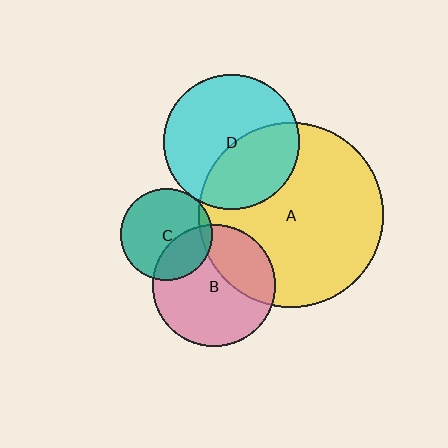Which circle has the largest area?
Circle A (yellow).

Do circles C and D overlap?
Yes.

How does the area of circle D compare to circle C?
Approximately 2.2 times.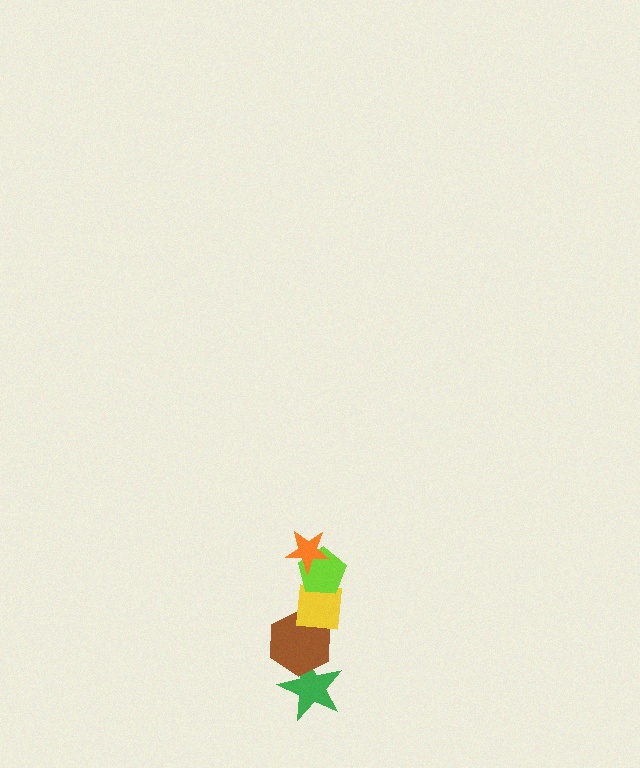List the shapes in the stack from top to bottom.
From top to bottom: the orange star, the lime pentagon, the yellow square, the brown hexagon, the green star.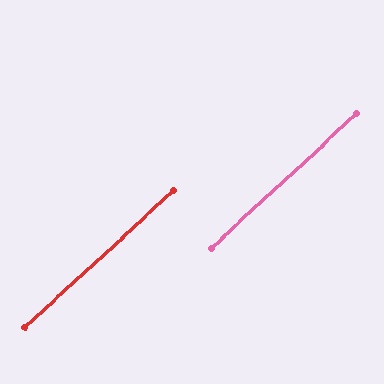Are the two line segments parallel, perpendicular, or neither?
Parallel — their directions differ by only 0.2°.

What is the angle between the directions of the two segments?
Approximately 0 degrees.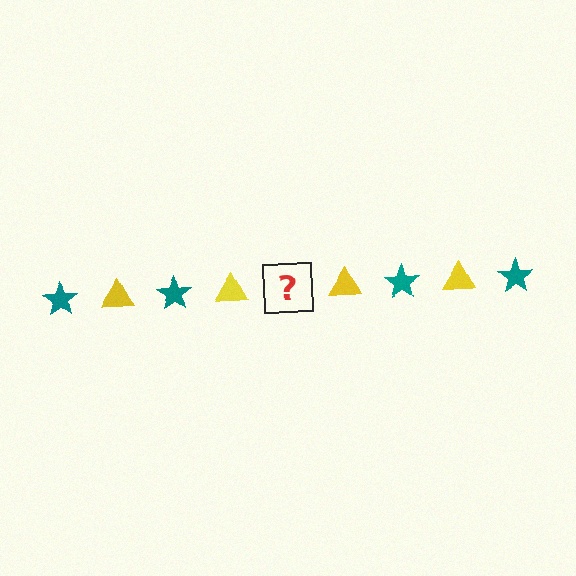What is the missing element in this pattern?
The missing element is a teal star.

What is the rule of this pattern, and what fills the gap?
The rule is that the pattern alternates between teal star and yellow triangle. The gap should be filled with a teal star.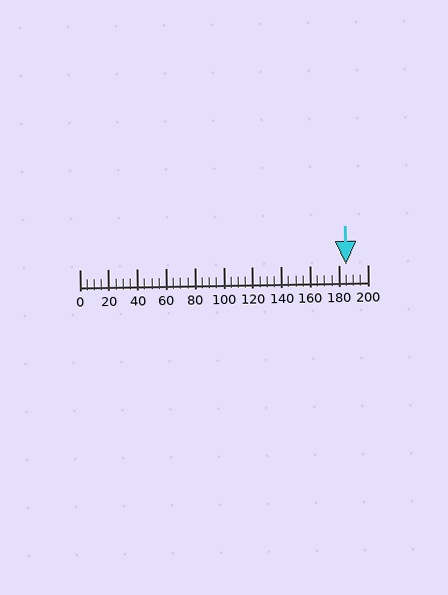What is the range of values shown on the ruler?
The ruler shows values from 0 to 200.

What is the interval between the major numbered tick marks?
The major tick marks are spaced 20 units apart.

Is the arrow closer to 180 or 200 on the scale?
The arrow is closer to 180.